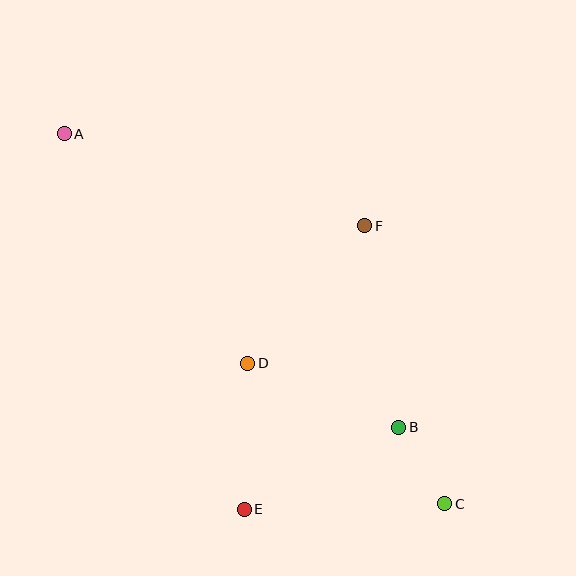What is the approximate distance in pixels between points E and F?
The distance between E and F is approximately 308 pixels.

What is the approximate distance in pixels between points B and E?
The distance between B and E is approximately 175 pixels.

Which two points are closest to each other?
Points B and C are closest to each other.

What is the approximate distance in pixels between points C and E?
The distance between C and E is approximately 201 pixels.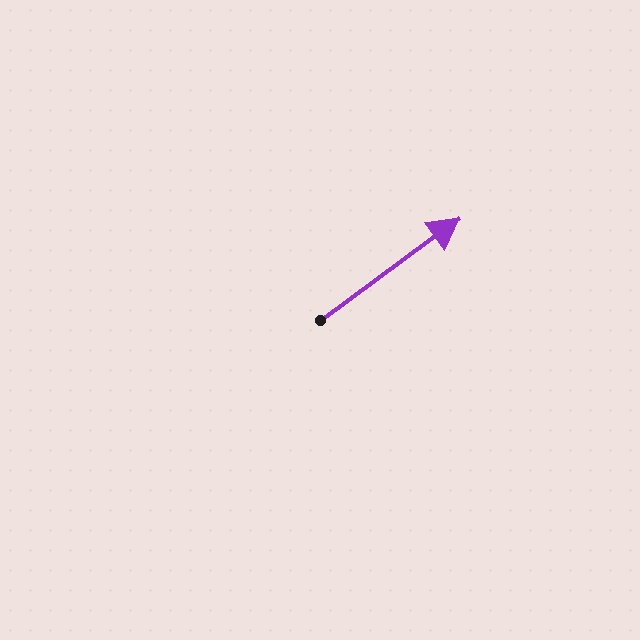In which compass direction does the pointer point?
Northeast.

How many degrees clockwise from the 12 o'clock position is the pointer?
Approximately 54 degrees.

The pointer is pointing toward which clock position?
Roughly 2 o'clock.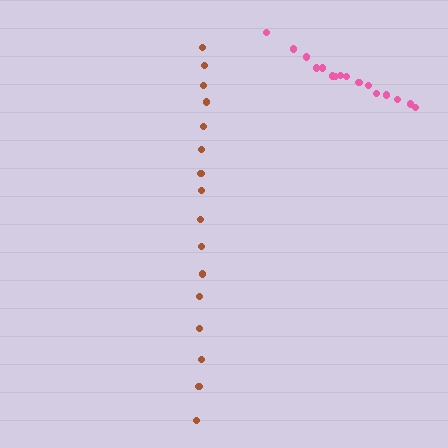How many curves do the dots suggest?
There are 2 distinct paths.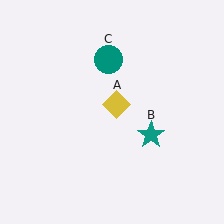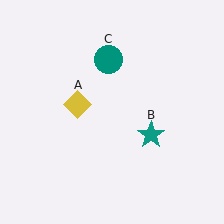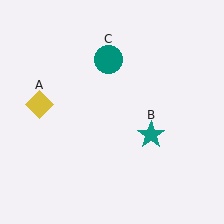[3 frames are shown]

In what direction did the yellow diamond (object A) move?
The yellow diamond (object A) moved left.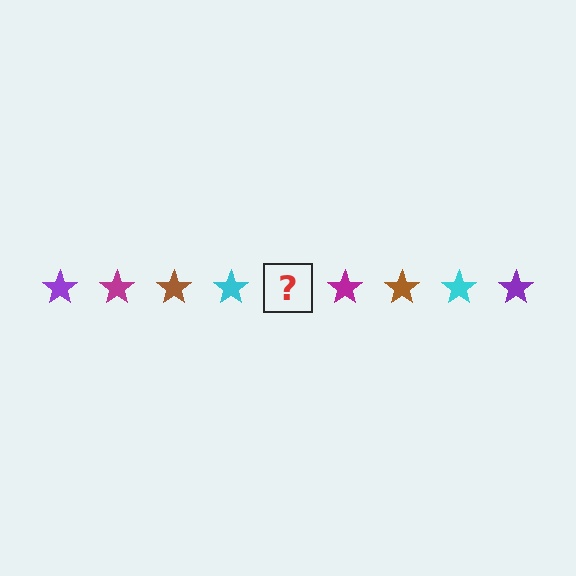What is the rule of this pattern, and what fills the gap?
The rule is that the pattern cycles through purple, magenta, brown, cyan stars. The gap should be filled with a purple star.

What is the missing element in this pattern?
The missing element is a purple star.